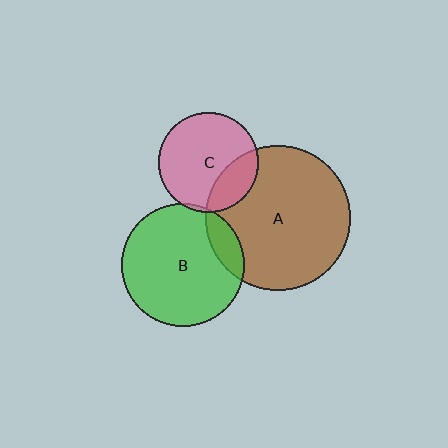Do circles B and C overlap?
Yes.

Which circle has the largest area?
Circle A (brown).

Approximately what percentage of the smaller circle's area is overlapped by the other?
Approximately 5%.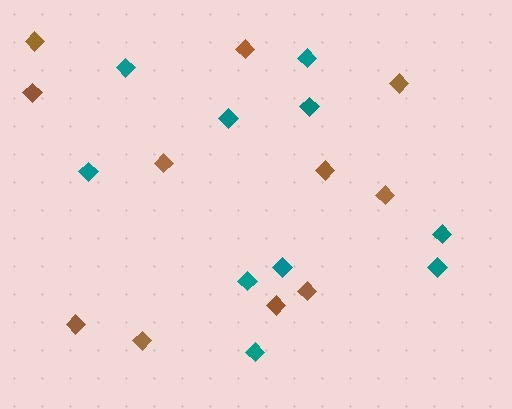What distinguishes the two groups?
There are 2 groups: one group of teal diamonds (10) and one group of brown diamonds (11).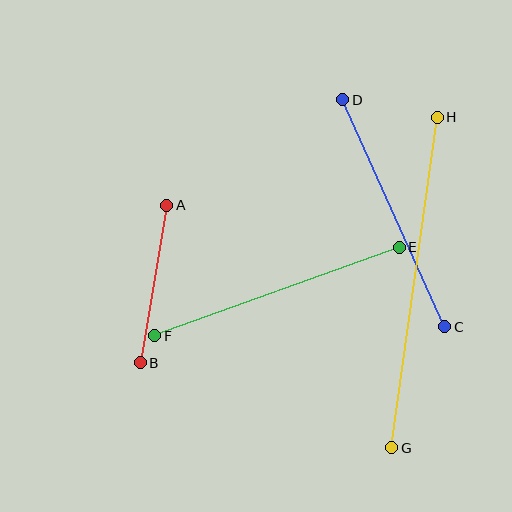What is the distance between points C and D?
The distance is approximately 249 pixels.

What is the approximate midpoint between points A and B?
The midpoint is at approximately (154, 284) pixels.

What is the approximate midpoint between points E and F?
The midpoint is at approximately (277, 292) pixels.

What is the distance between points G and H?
The distance is approximately 334 pixels.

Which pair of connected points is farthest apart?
Points G and H are farthest apart.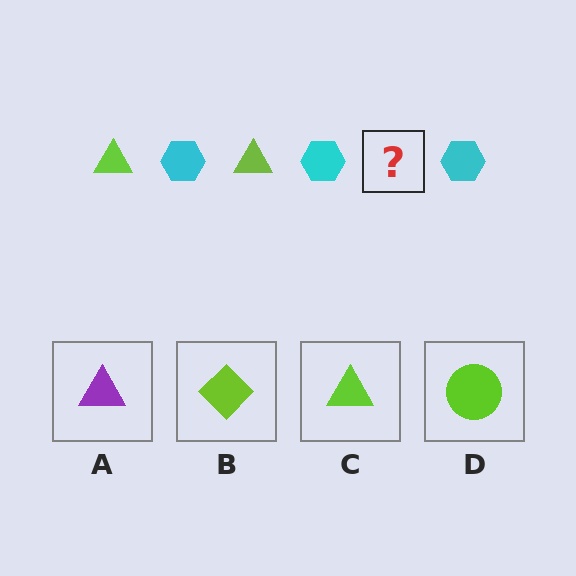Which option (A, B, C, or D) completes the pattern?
C.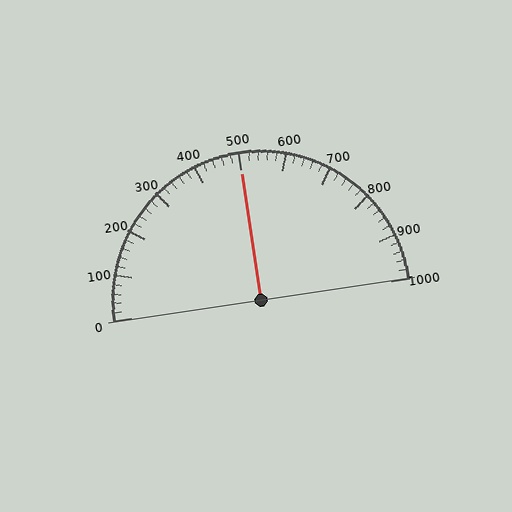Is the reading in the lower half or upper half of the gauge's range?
The reading is in the upper half of the range (0 to 1000).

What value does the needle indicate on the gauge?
The needle indicates approximately 500.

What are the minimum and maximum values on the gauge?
The gauge ranges from 0 to 1000.